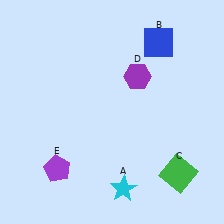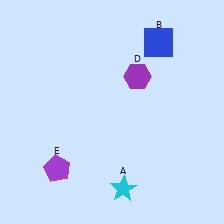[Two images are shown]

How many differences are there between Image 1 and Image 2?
There is 1 difference between the two images.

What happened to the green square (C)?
The green square (C) was removed in Image 2. It was in the bottom-right area of Image 1.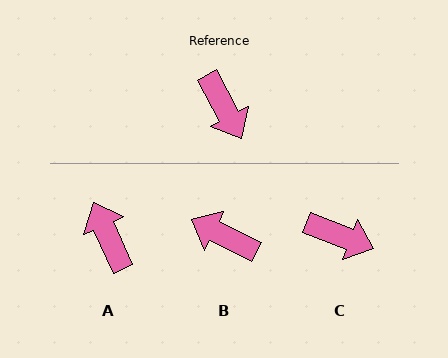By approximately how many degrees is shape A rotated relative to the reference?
Approximately 176 degrees counter-clockwise.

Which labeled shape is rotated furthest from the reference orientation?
A, about 176 degrees away.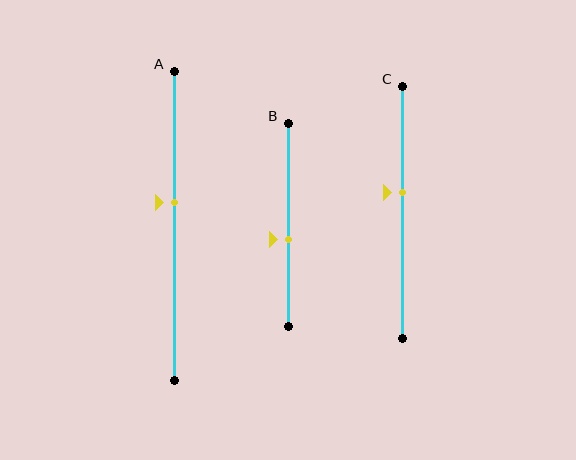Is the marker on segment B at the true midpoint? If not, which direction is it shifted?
No, the marker on segment B is shifted downward by about 7% of the segment length.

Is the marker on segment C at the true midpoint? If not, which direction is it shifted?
No, the marker on segment C is shifted upward by about 8% of the segment length.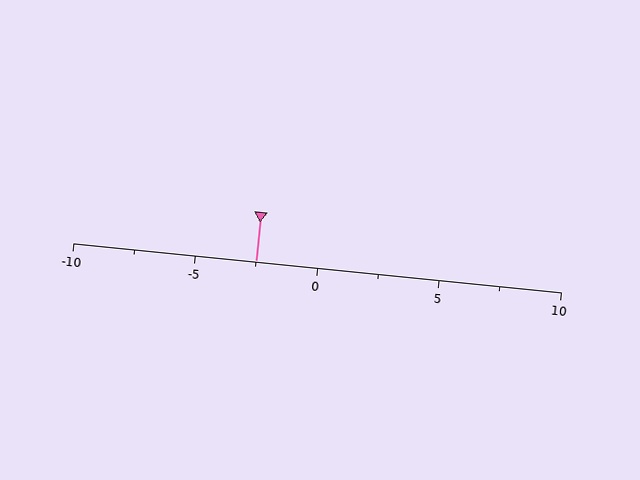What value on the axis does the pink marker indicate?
The marker indicates approximately -2.5.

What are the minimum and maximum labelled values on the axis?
The axis runs from -10 to 10.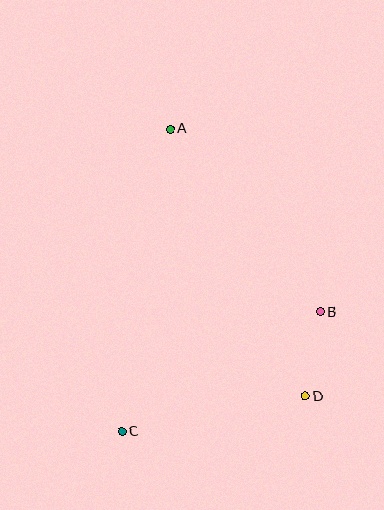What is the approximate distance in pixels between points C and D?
The distance between C and D is approximately 187 pixels.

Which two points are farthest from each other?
Points A and C are farthest from each other.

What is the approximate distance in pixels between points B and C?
The distance between B and C is approximately 232 pixels.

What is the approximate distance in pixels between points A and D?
The distance between A and D is approximately 299 pixels.